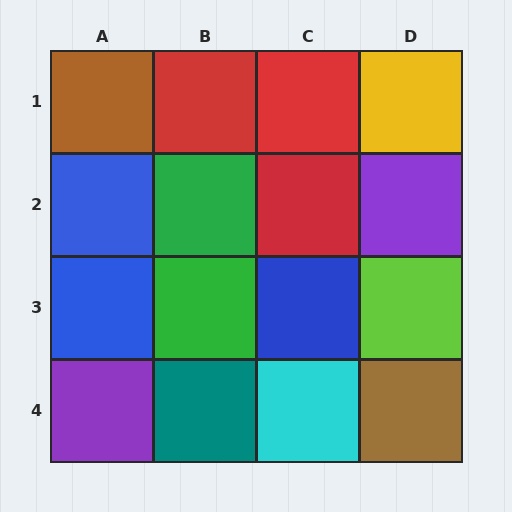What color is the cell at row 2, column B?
Green.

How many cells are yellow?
1 cell is yellow.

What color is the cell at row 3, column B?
Green.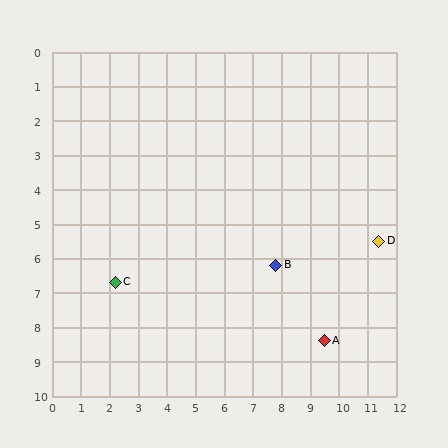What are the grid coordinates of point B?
Point B is at approximately (7.8, 6.2).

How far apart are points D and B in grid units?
Points D and B are about 3.7 grid units apart.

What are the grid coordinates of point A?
Point A is at approximately (9.5, 8.4).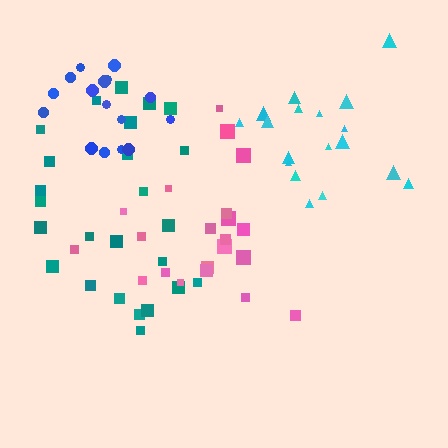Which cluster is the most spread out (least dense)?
Teal.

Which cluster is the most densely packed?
Blue.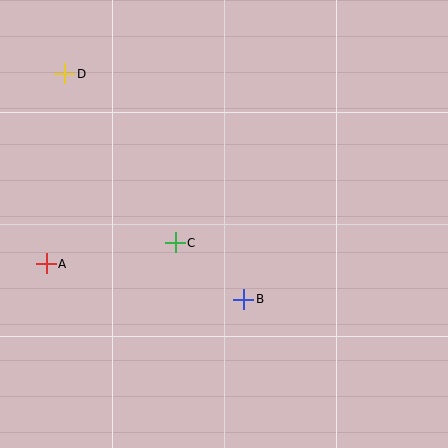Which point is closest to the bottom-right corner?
Point B is closest to the bottom-right corner.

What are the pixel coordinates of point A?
Point A is at (46, 264).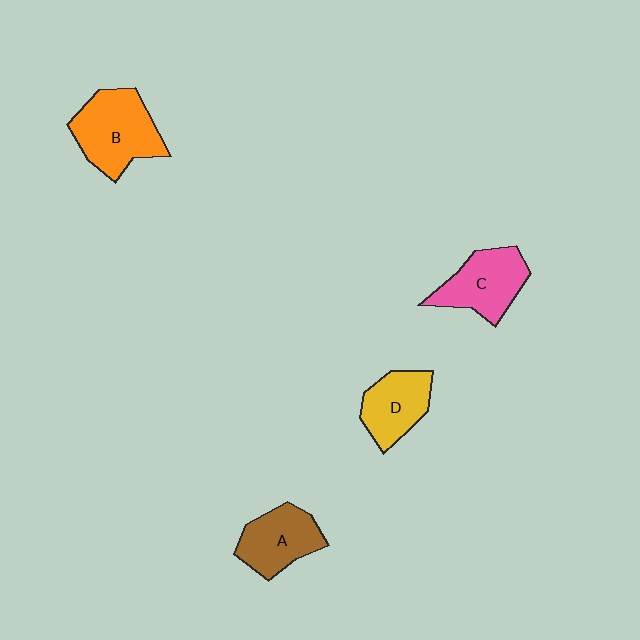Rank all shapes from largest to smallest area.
From largest to smallest: B (orange), C (pink), A (brown), D (yellow).